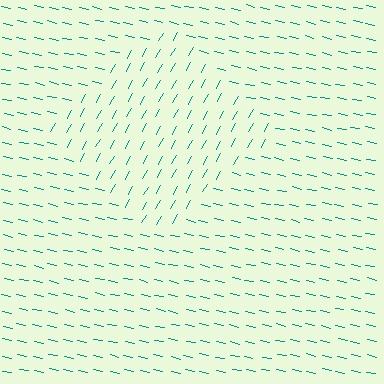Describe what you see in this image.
The image is filled with small teal line segments. A diamond region in the image has lines oriented differently from the surrounding lines, creating a visible texture boundary.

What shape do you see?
I see a diamond.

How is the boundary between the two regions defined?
The boundary is defined purely by a change in line orientation (approximately 72 degrees difference). All lines are the same color and thickness.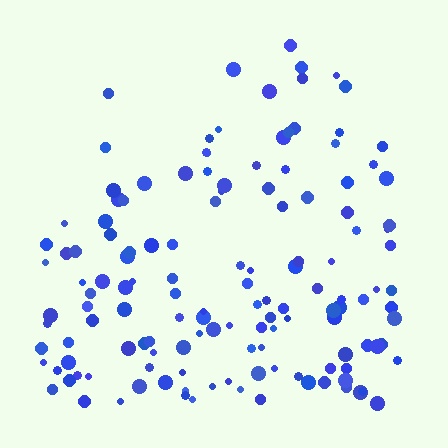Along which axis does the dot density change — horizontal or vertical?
Vertical.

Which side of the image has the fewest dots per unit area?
The top.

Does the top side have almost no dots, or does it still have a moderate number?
Still a moderate number, just noticeably fewer than the bottom.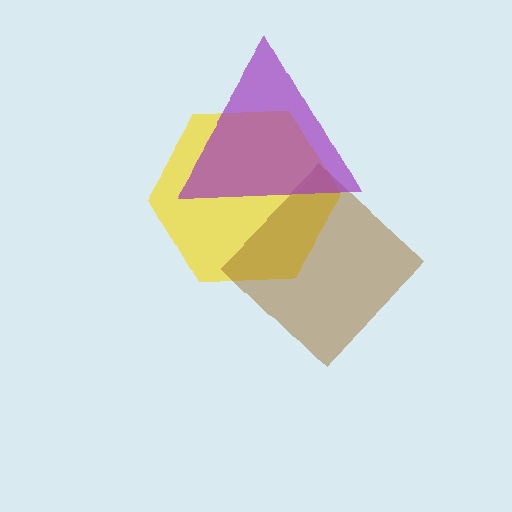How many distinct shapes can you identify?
There are 3 distinct shapes: a yellow hexagon, a brown diamond, a purple triangle.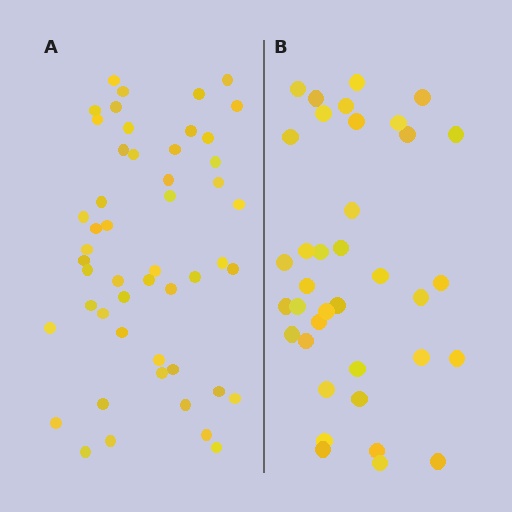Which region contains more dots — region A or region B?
Region A (the left region) has more dots.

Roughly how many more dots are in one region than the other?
Region A has approximately 15 more dots than region B.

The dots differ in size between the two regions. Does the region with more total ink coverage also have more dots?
No. Region B has more total ink coverage because its dots are larger, but region A actually contains more individual dots. Total area can be misleading — the number of items is what matters here.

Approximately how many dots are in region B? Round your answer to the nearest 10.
About 40 dots. (The exact count is 37, which rounds to 40.)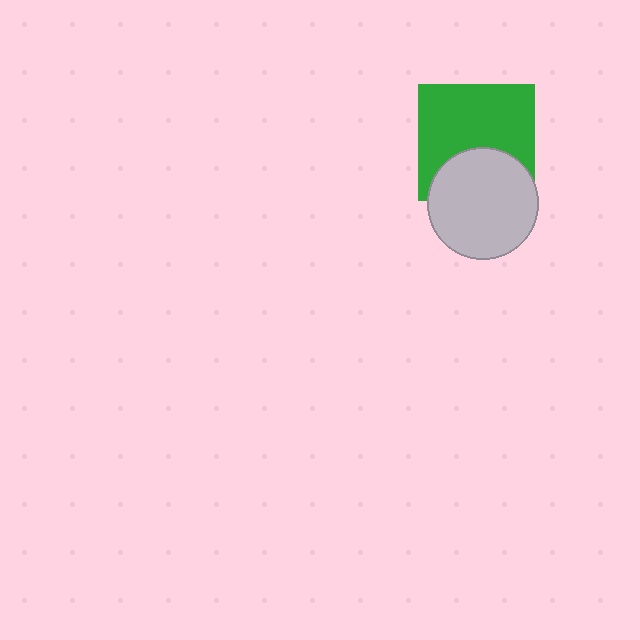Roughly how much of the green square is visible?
Most of it is visible (roughly 66%).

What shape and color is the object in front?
The object in front is a light gray circle.